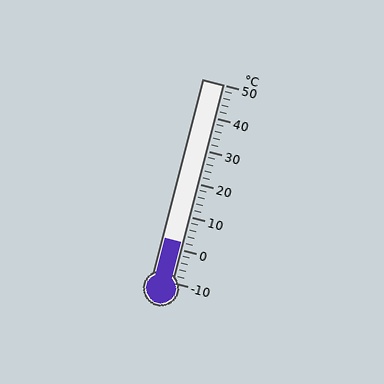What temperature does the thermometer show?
The thermometer shows approximately 2°C.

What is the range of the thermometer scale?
The thermometer scale ranges from -10°C to 50°C.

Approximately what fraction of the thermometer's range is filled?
The thermometer is filled to approximately 20% of its range.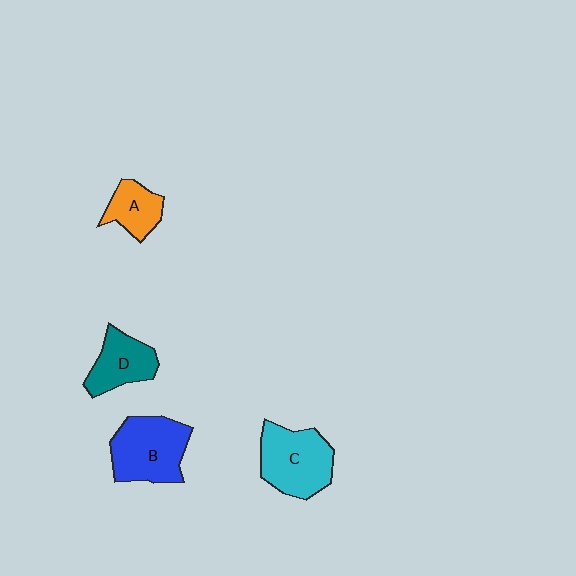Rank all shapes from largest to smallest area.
From largest to smallest: B (blue), C (cyan), D (teal), A (orange).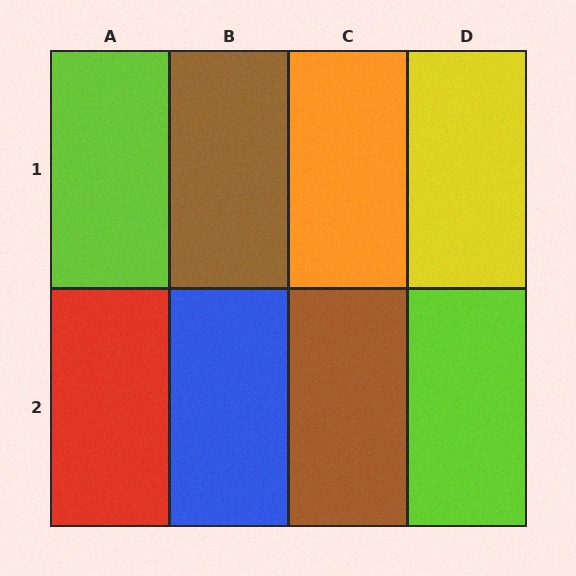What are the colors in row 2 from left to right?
Red, blue, brown, lime.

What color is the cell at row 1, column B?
Brown.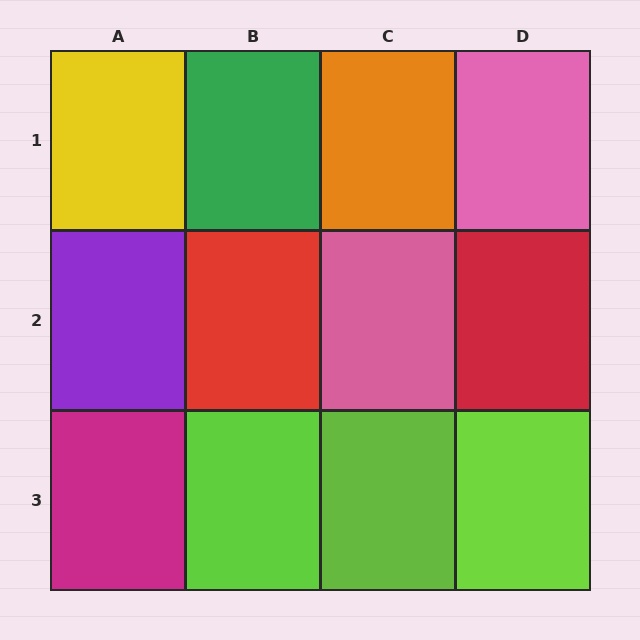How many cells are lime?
3 cells are lime.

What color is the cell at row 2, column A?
Purple.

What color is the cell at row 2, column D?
Red.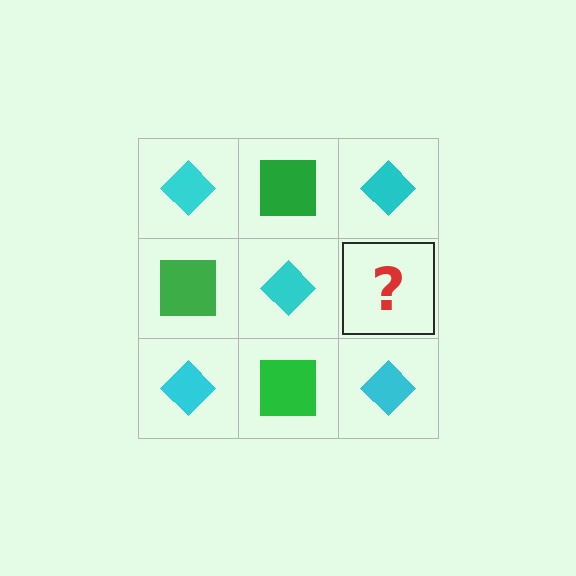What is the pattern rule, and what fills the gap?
The rule is that it alternates cyan diamond and green square in a checkerboard pattern. The gap should be filled with a green square.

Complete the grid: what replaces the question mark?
The question mark should be replaced with a green square.